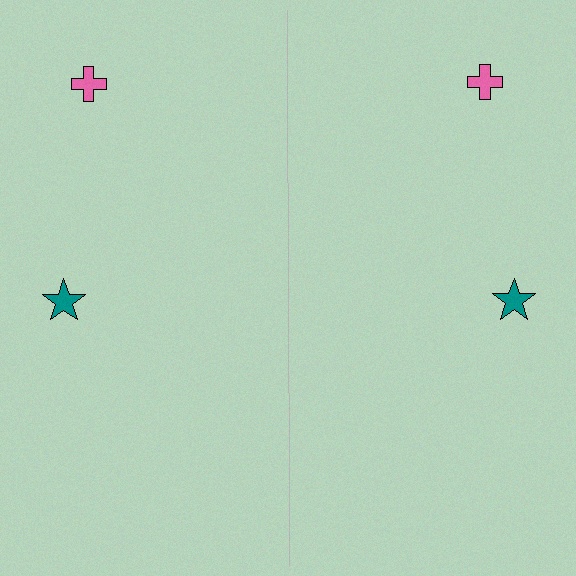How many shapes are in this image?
There are 4 shapes in this image.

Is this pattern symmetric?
Yes, this pattern has bilateral (reflection) symmetry.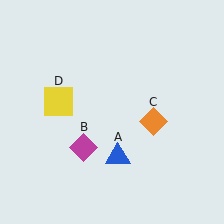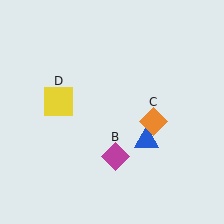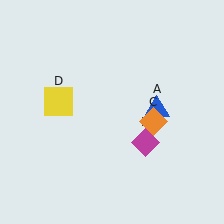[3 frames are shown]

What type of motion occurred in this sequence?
The blue triangle (object A), magenta diamond (object B) rotated counterclockwise around the center of the scene.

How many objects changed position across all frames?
2 objects changed position: blue triangle (object A), magenta diamond (object B).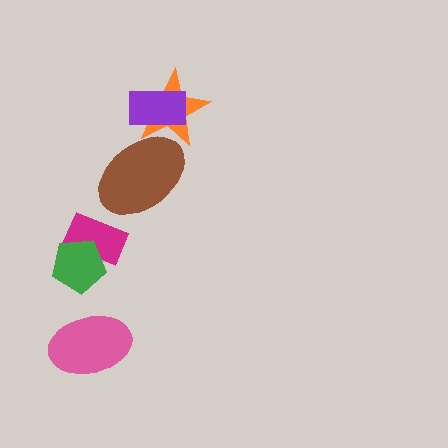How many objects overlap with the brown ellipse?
1 object overlaps with the brown ellipse.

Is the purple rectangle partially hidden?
No, no other shape covers it.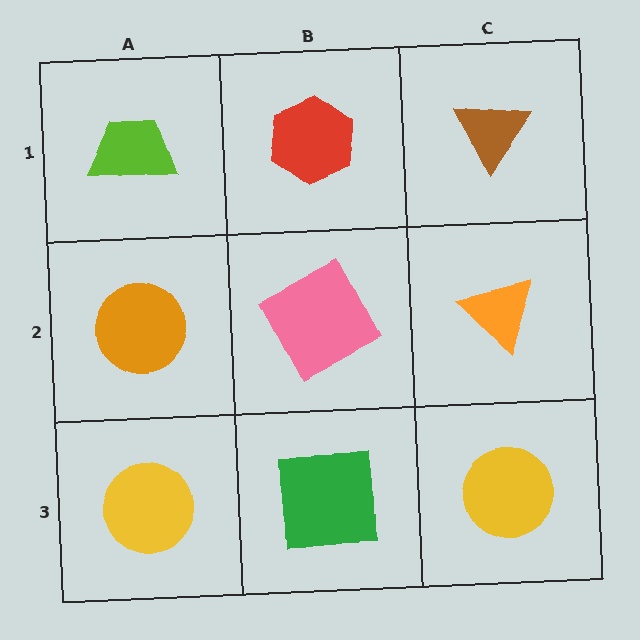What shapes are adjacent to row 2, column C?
A brown triangle (row 1, column C), a yellow circle (row 3, column C), a pink square (row 2, column B).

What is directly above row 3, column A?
An orange circle.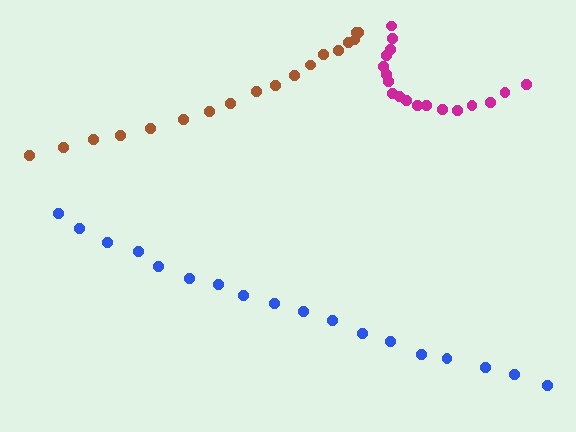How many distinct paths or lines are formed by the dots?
There are 3 distinct paths.